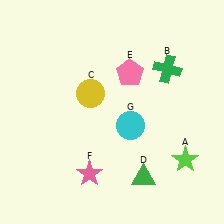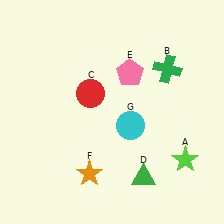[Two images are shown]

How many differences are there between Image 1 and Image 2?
There are 2 differences between the two images.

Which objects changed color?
C changed from yellow to red. F changed from pink to orange.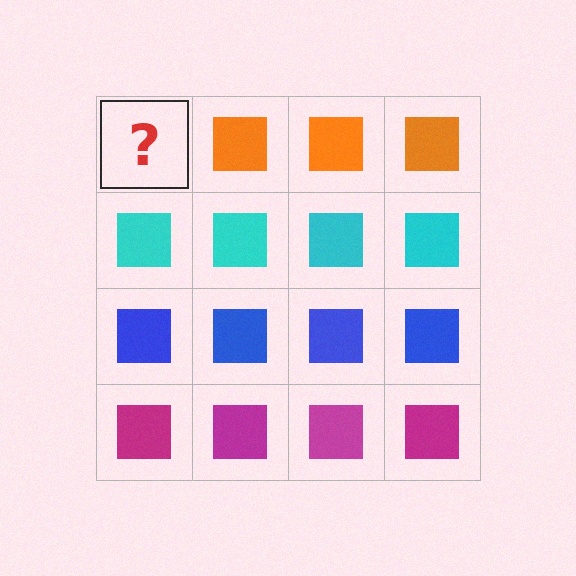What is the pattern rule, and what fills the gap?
The rule is that each row has a consistent color. The gap should be filled with an orange square.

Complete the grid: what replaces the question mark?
The question mark should be replaced with an orange square.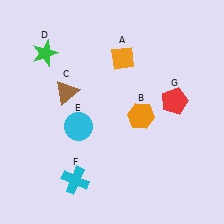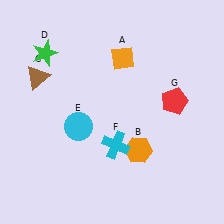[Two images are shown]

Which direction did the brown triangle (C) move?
The brown triangle (C) moved left.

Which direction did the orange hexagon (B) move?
The orange hexagon (B) moved down.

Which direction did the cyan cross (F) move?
The cyan cross (F) moved right.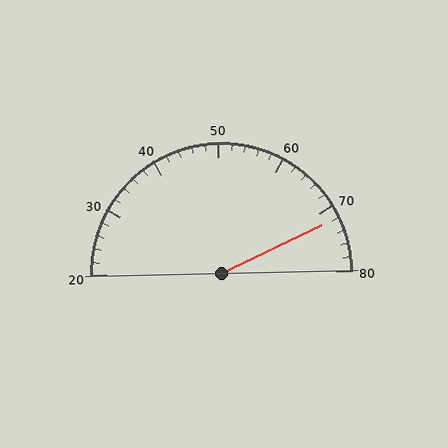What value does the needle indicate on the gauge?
The needle indicates approximately 72.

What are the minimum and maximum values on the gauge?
The gauge ranges from 20 to 80.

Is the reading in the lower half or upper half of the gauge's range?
The reading is in the upper half of the range (20 to 80).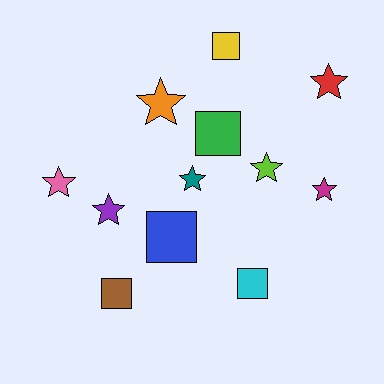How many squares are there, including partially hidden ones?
There are 5 squares.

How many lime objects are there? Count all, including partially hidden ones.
There is 1 lime object.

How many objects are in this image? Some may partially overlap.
There are 12 objects.